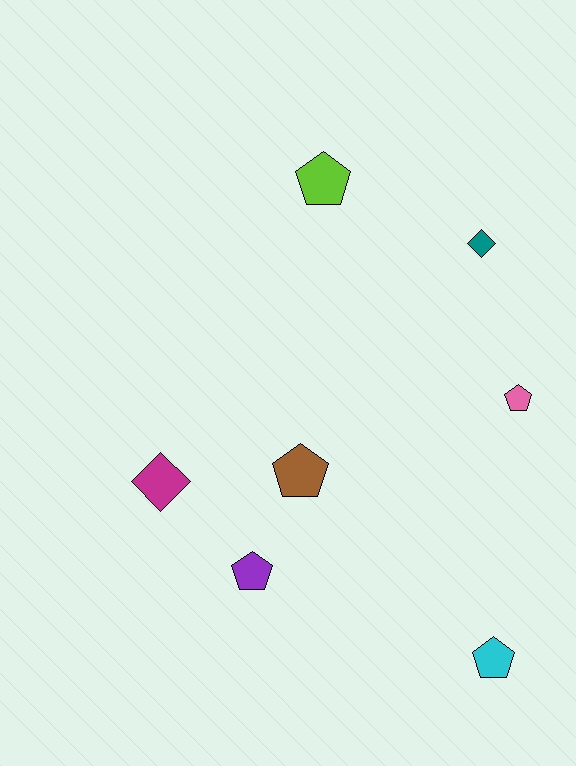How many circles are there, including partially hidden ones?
There are no circles.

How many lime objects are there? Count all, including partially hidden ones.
There is 1 lime object.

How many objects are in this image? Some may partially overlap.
There are 7 objects.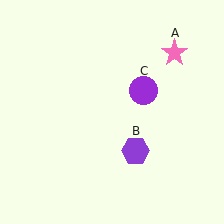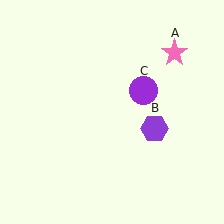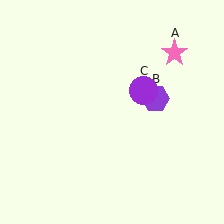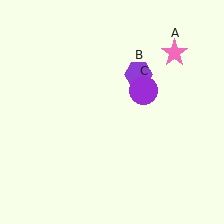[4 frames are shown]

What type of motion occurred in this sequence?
The purple hexagon (object B) rotated counterclockwise around the center of the scene.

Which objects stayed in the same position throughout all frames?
Pink star (object A) and purple circle (object C) remained stationary.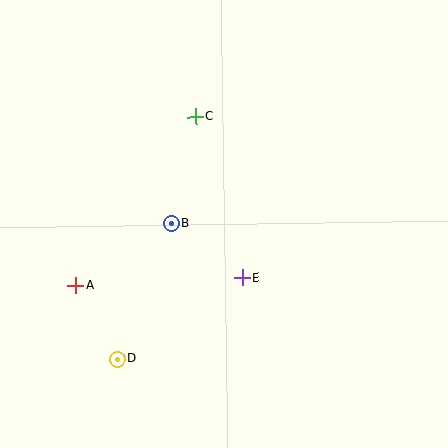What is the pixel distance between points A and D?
The distance between A and D is 84 pixels.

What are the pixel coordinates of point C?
Point C is at (196, 117).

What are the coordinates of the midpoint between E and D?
The midpoint between E and D is at (180, 318).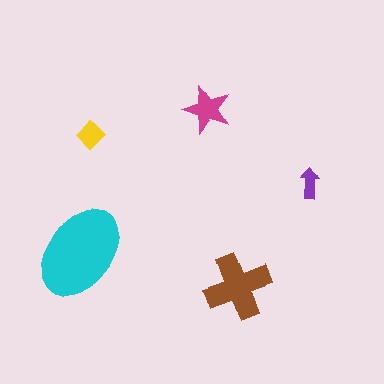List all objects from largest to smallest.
The cyan ellipse, the brown cross, the magenta star, the yellow diamond, the purple arrow.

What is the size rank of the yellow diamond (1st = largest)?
4th.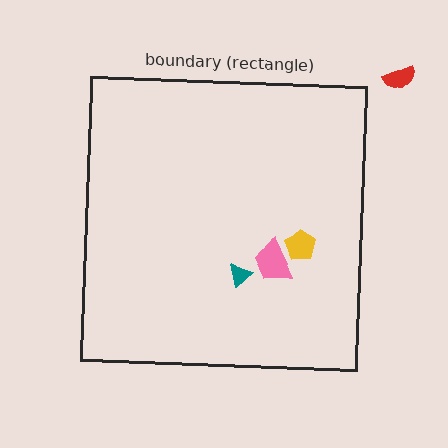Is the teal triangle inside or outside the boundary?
Inside.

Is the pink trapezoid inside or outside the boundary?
Inside.